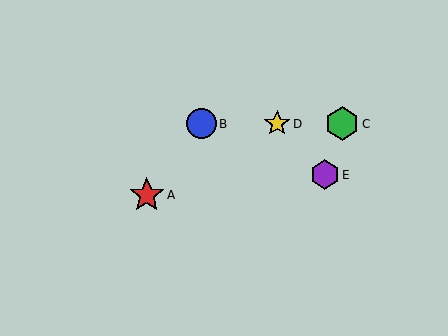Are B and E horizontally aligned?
No, B is at y≈124 and E is at y≈175.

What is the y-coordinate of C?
Object C is at y≈124.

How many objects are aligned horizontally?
3 objects (B, C, D) are aligned horizontally.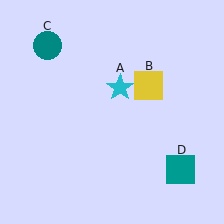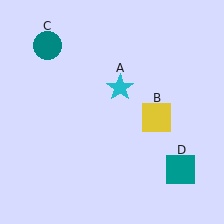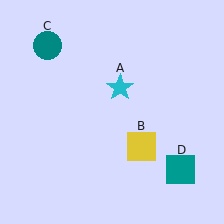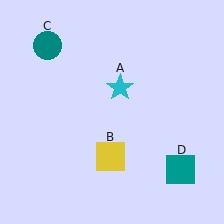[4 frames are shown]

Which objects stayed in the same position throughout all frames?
Cyan star (object A) and teal circle (object C) and teal square (object D) remained stationary.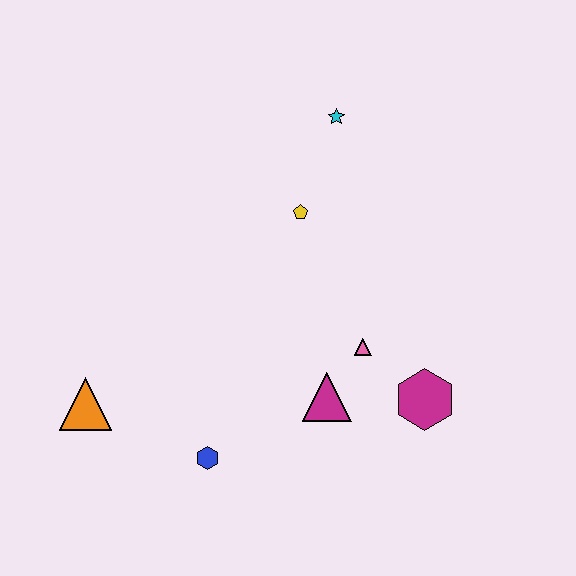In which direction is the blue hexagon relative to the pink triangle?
The blue hexagon is to the left of the pink triangle.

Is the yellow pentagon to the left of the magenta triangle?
Yes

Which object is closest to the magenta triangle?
The pink triangle is closest to the magenta triangle.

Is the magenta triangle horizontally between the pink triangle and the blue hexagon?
Yes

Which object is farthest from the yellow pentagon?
The orange triangle is farthest from the yellow pentagon.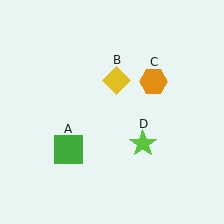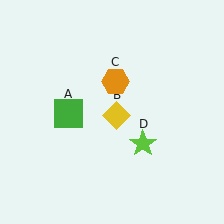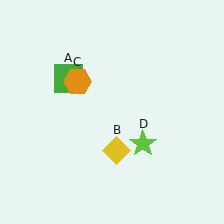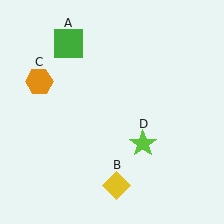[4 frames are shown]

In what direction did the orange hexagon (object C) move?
The orange hexagon (object C) moved left.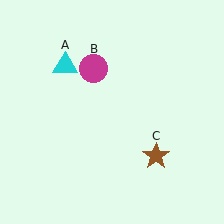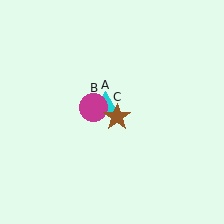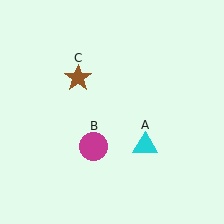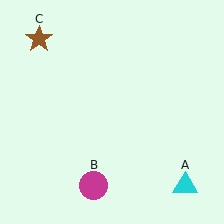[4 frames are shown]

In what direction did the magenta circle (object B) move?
The magenta circle (object B) moved down.